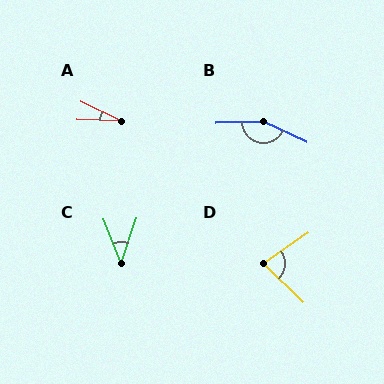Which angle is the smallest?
A, at approximately 24 degrees.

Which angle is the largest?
B, at approximately 154 degrees.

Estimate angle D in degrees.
Approximately 79 degrees.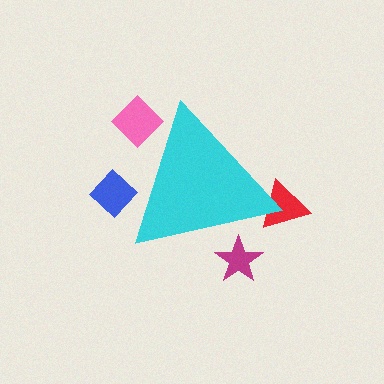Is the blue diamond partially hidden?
Yes, the blue diamond is partially hidden behind the cyan triangle.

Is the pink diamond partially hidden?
Yes, the pink diamond is partially hidden behind the cyan triangle.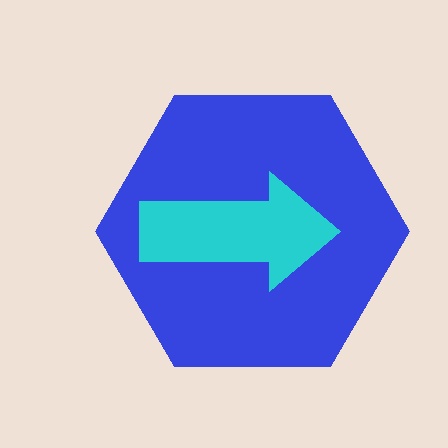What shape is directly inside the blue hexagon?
The cyan arrow.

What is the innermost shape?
The cyan arrow.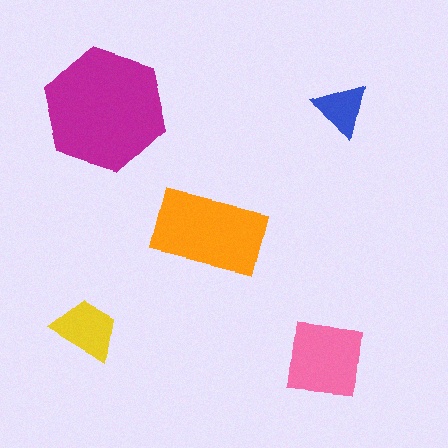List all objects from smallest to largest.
The blue triangle, the yellow trapezoid, the pink square, the orange rectangle, the magenta hexagon.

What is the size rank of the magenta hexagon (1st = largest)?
1st.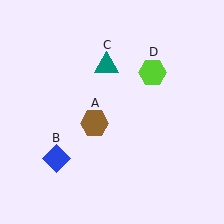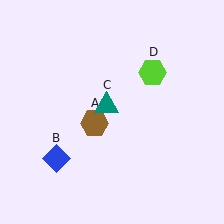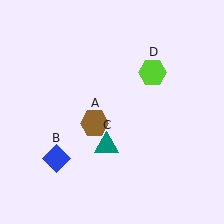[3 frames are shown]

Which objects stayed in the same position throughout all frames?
Brown hexagon (object A) and blue diamond (object B) and lime hexagon (object D) remained stationary.